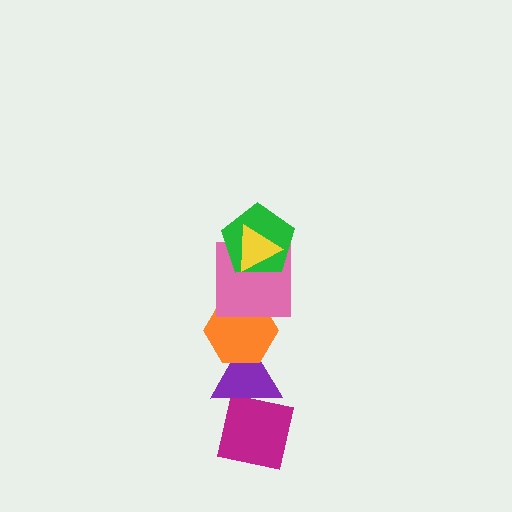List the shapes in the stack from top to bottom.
From top to bottom: the yellow triangle, the green pentagon, the pink square, the orange hexagon, the purple triangle, the magenta square.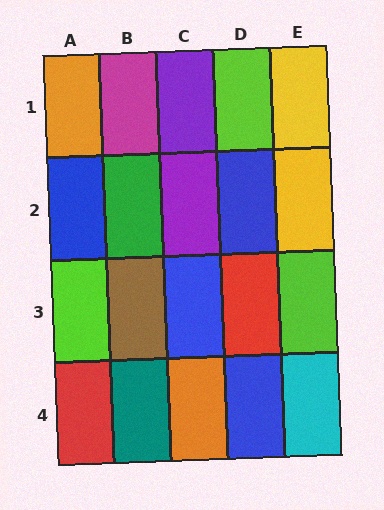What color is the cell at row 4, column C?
Orange.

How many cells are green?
1 cell is green.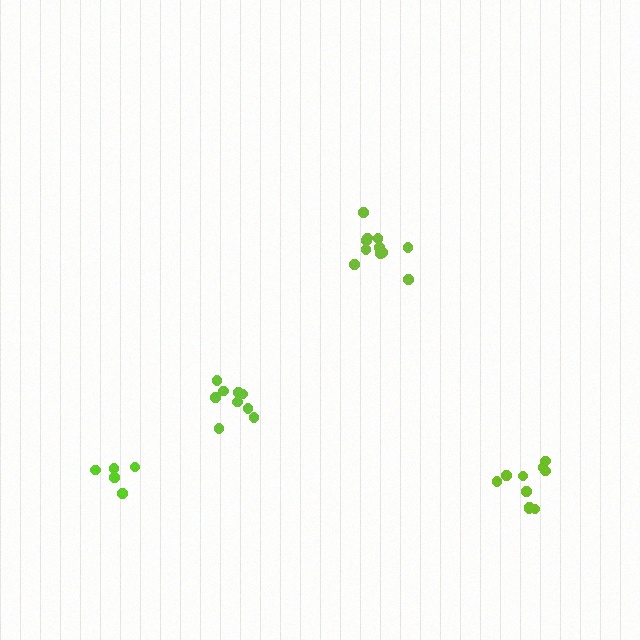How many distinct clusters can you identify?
There are 4 distinct clusters.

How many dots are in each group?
Group 1: 9 dots, Group 2: 10 dots, Group 3: 11 dots, Group 4: 5 dots (35 total).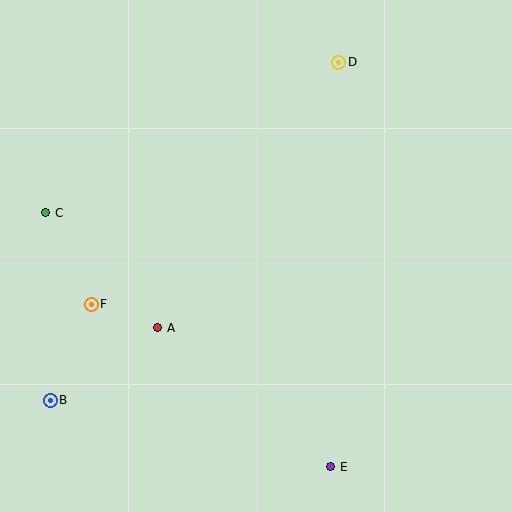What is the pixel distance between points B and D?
The distance between B and D is 444 pixels.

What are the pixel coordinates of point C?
Point C is at (46, 213).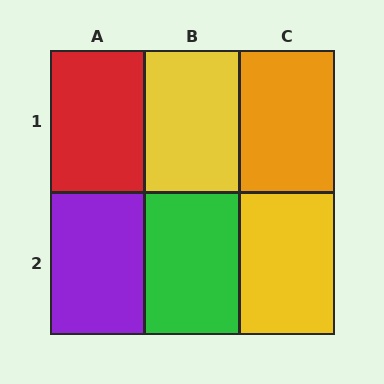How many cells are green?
1 cell is green.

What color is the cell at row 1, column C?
Orange.